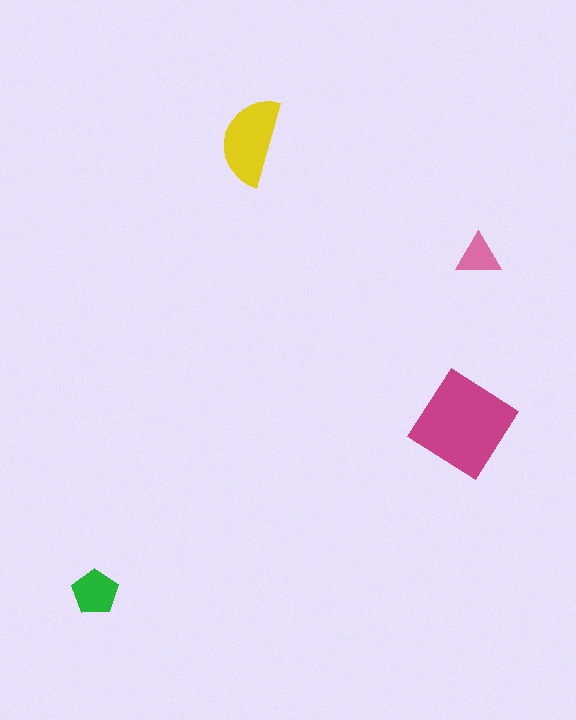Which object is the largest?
The magenta diamond.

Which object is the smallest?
The pink triangle.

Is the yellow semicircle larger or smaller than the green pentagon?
Larger.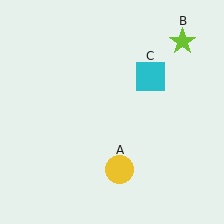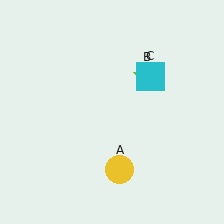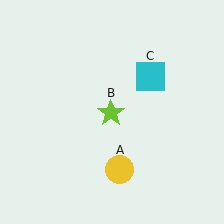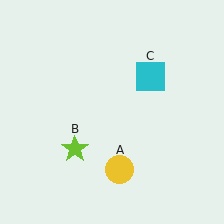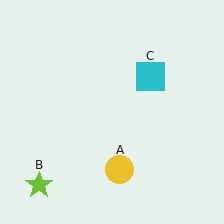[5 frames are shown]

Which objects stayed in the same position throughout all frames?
Yellow circle (object A) and cyan square (object C) remained stationary.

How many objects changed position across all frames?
1 object changed position: lime star (object B).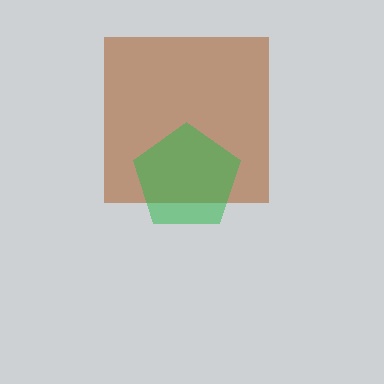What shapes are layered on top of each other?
The layered shapes are: a brown square, a green pentagon.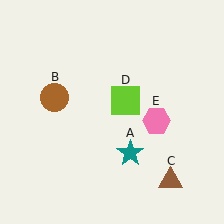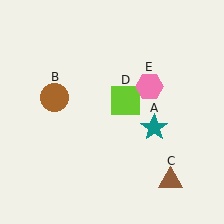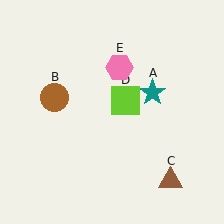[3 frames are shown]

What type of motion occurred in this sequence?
The teal star (object A), pink hexagon (object E) rotated counterclockwise around the center of the scene.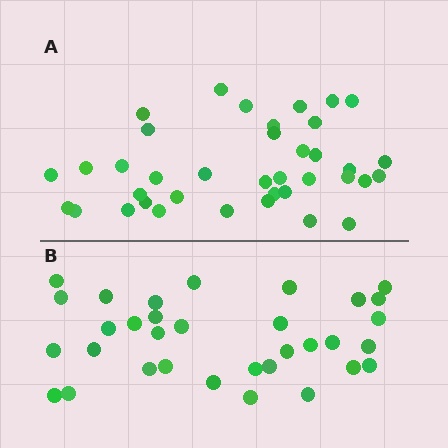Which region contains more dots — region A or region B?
Region A (the top region) has more dots.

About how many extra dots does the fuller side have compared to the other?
Region A has about 5 more dots than region B.